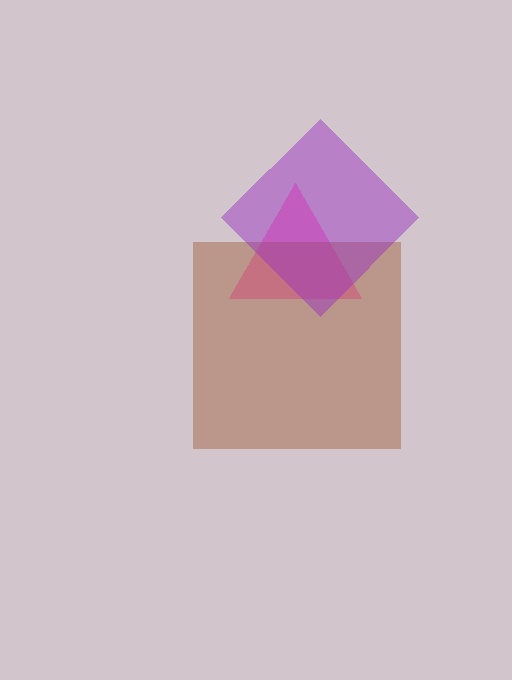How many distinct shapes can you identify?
There are 3 distinct shapes: a pink triangle, a brown square, a purple diamond.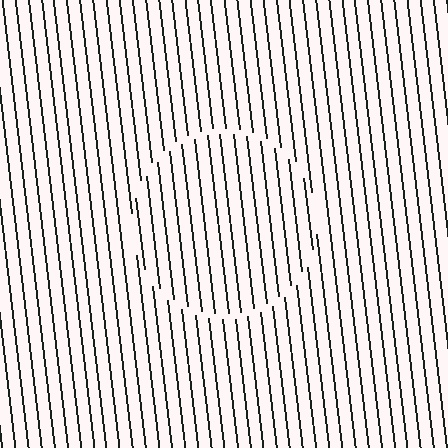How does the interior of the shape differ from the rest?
The interior of the shape contains the same grating, shifted by half a period — the contour is defined by the phase discontinuity where line-ends from the inner and outer gratings abut.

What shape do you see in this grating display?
An illusory circle. The interior of the shape contains the same grating, shifted by half a period — the contour is defined by the phase discontinuity where line-ends from the inner and outer gratings abut.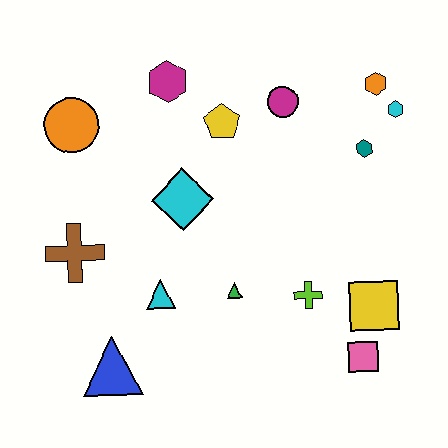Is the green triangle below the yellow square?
No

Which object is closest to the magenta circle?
The yellow pentagon is closest to the magenta circle.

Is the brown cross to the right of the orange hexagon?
No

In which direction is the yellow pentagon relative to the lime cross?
The yellow pentagon is above the lime cross.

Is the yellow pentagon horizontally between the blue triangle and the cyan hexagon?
Yes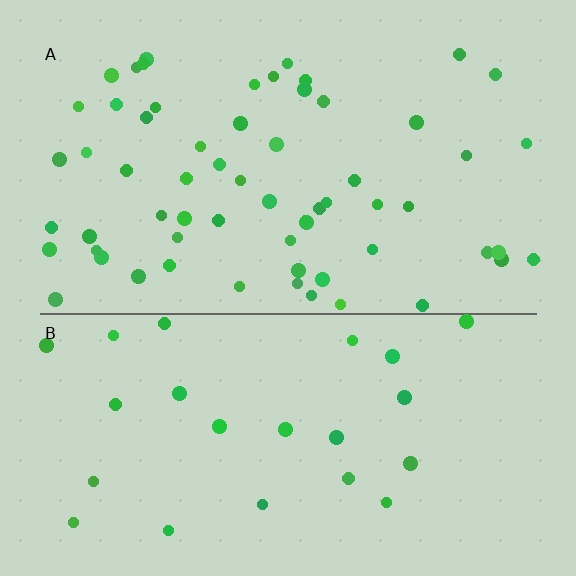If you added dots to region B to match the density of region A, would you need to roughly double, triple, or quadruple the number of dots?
Approximately triple.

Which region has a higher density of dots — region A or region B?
A (the top).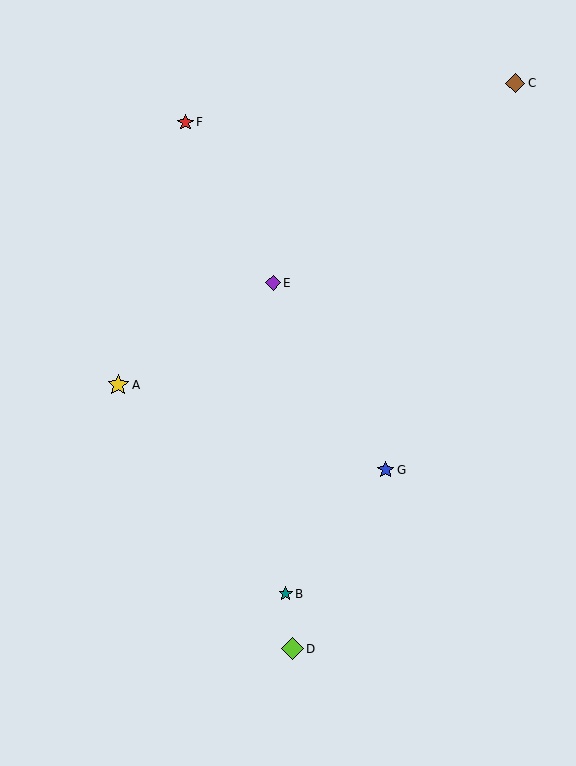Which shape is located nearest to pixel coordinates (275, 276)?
The purple diamond (labeled E) at (273, 283) is nearest to that location.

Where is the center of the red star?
The center of the red star is at (186, 122).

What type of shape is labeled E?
Shape E is a purple diamond.